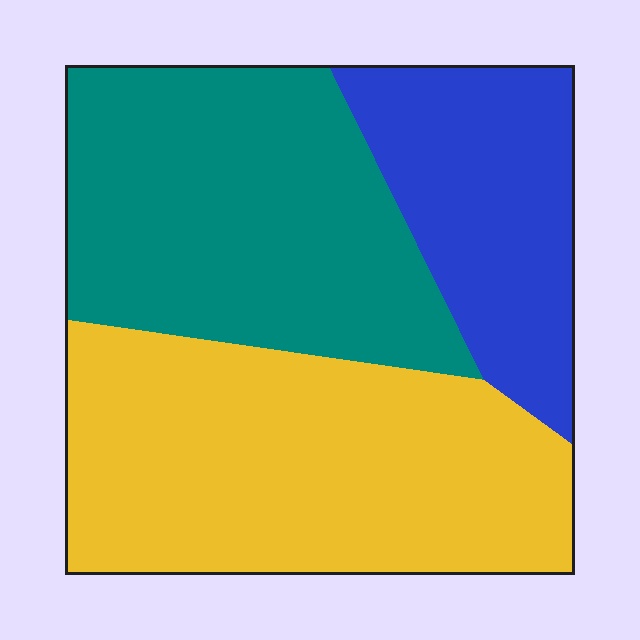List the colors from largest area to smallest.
From largest to smallest: yellow, teal, blue.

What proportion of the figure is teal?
Teal takes up about three eighths (3/8) of the figure.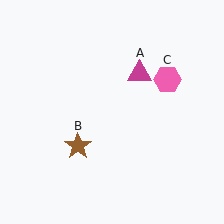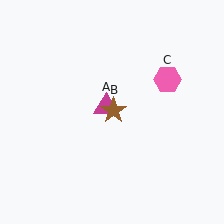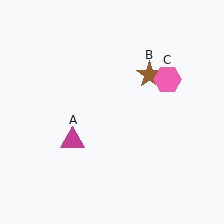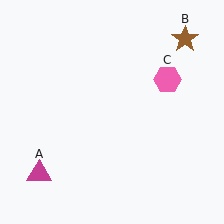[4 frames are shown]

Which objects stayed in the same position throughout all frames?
Pink hexagon (object C) remained stationary.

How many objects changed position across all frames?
2 objects changed position: magenta triangle (object A), brown star (object B).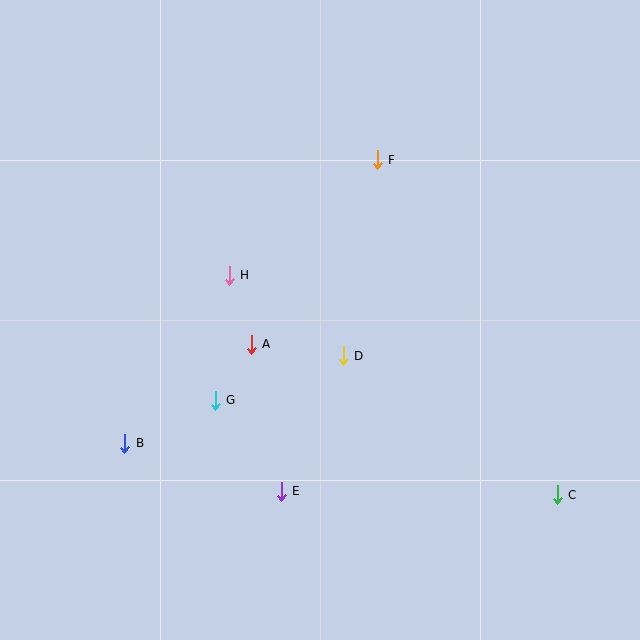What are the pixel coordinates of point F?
Point F is at (377, 160).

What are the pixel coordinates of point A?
Point A is at (251, 344).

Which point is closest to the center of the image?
Point D at (343, 356) is closest to the center.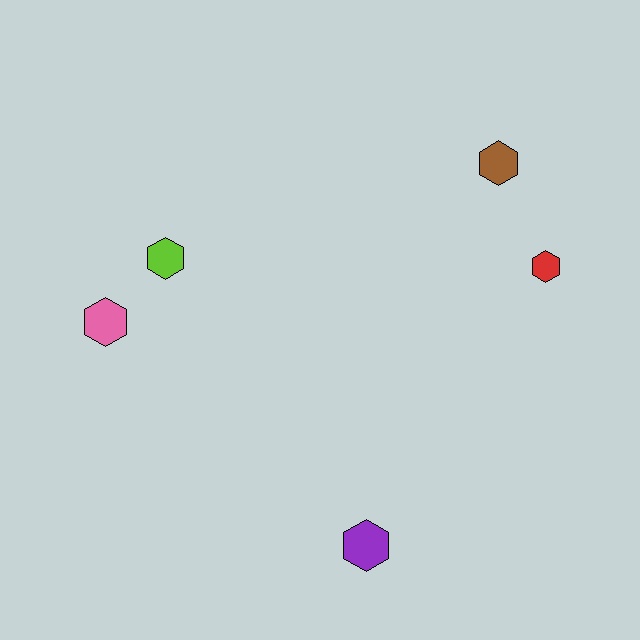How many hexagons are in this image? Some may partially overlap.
There are 5 hexagons.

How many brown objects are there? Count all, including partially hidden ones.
There is 1 brown object.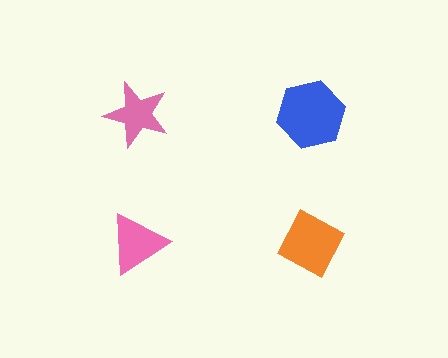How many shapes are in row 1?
2 shapes.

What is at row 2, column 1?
A pink triangle.